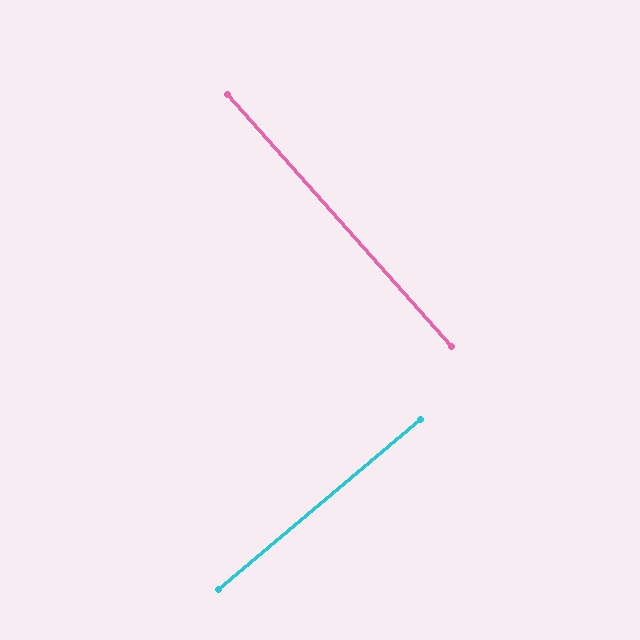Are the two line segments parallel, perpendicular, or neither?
Perpendicular — they meet at approximately 88°.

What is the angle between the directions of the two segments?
Approximately 88 degrees.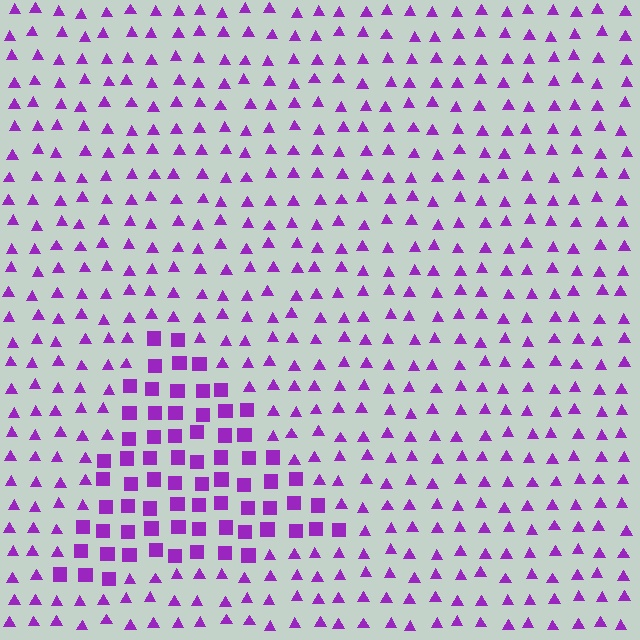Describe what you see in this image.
The image is filled with small purple elements arranged in a uniform grid. A triangle-shaped region contains squares, while the surrounding area contains triangles. The boundary is defined purely by the change in element shape.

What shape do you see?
I see a triangle.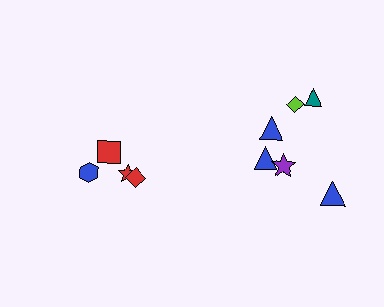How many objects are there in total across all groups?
There are 10 objects.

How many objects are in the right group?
There are 6 objects.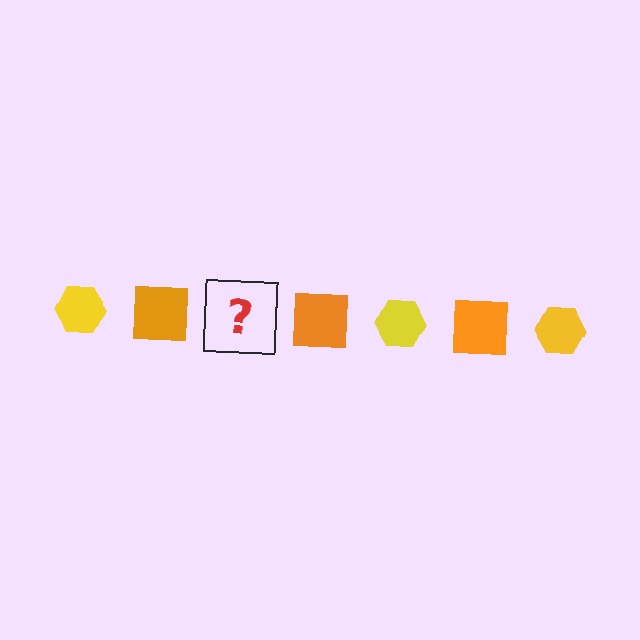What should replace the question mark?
The question mark should be replaced with a yellow hexagon.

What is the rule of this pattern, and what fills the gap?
The rule is that the pattern alternates between yellow hexagon and orange square. The gap should be filled with a yellow hexagon.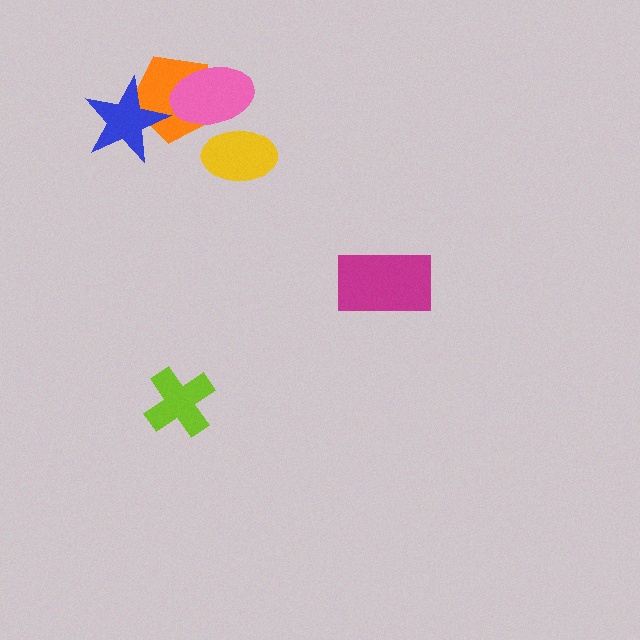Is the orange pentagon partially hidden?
Yes, it is partially covered by another shape.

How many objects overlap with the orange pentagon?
2 objects overlap with the orange pentagon.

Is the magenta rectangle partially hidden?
No, no other shape covers it.